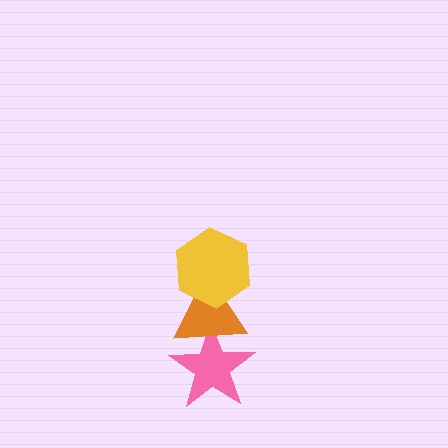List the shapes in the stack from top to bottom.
From top to bottom: the yellow hexagon, the orange triangle, the pink star.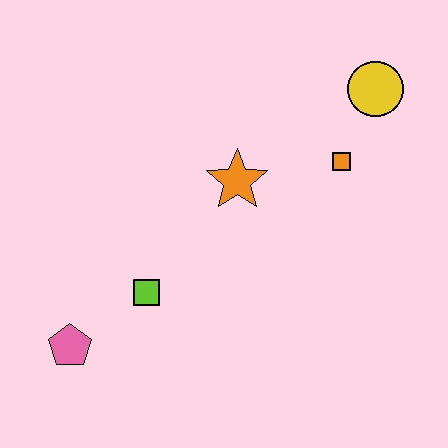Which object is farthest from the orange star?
The pink pentagon is farthest from the orange star.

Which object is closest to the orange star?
The orange square is closest to the orange star.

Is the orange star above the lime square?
Yes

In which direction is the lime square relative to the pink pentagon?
The lime square is to the right of the pink pentagon.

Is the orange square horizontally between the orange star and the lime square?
No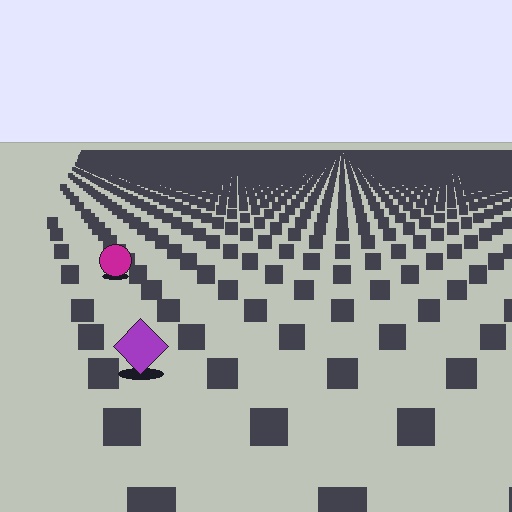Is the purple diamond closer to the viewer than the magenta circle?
Yes. The purple diamond is closer — you can tell from the texture gradient: the ground texture is coarser near it.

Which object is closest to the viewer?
The purple diamond is closest. The texture marks near it are larger and more spread out.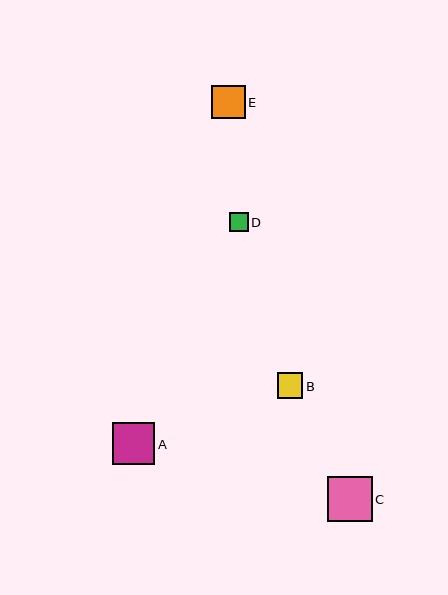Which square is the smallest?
Square D is the smallest with a size of approximately 19 pixels.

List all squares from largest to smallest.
From largest to smallest: C, A, E, B, D.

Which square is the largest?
Square C is the largest with a size of approximately 45 pixels.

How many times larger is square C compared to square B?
Square C is approximately 1.8 times the size of square B.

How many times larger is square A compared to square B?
Square A is approximately 1.7 times the size of square B.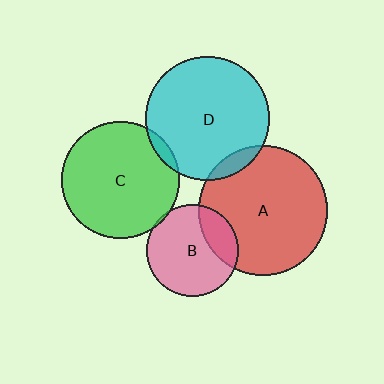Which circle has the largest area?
Circle A (red).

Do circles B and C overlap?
Yes.